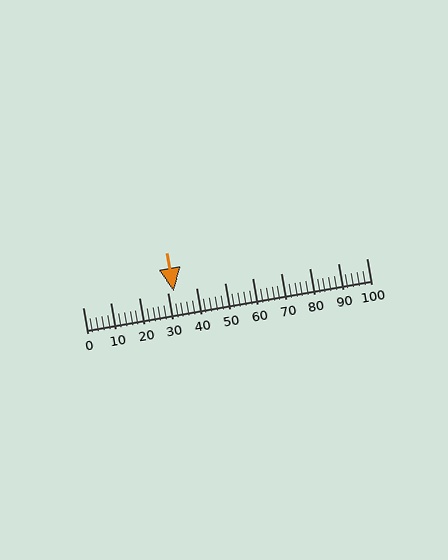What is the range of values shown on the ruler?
The ruler shows values from 0 to 100.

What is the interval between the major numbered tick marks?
The major tick marks are spaced 10 units apart.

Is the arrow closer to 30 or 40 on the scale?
The arrow is closer to 30.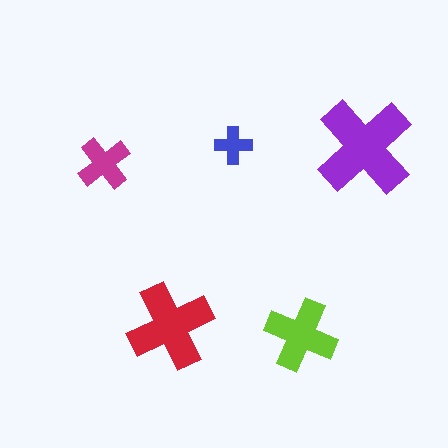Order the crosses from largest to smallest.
the purple one, the red one, the lime one, the magenta one, the blue one.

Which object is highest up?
The blue cross is topmost.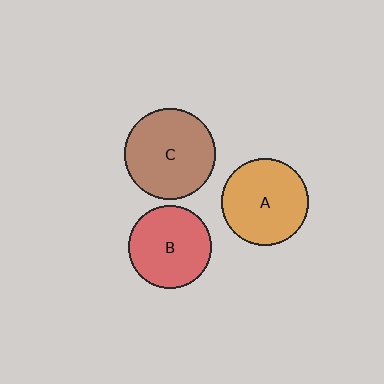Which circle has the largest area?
Circle C (brown).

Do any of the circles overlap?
No, none of the circles overlap.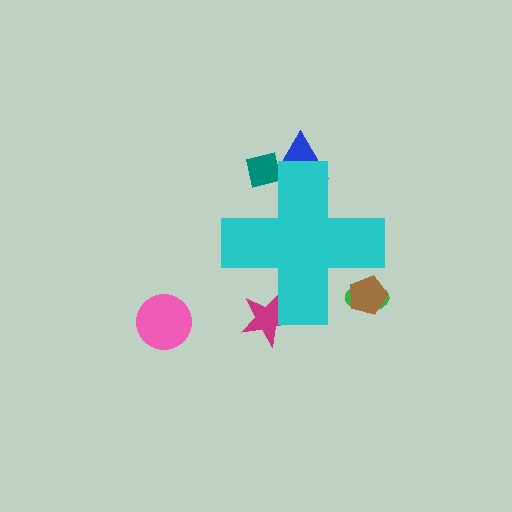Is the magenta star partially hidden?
Yes, the magenta star is partially hidden behind the cyan cross.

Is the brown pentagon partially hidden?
Yes, the brown pentagon is partially hidden behind the cyan cross.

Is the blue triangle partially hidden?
Yes, the blue triangle is partially hidden behind the cyan cross.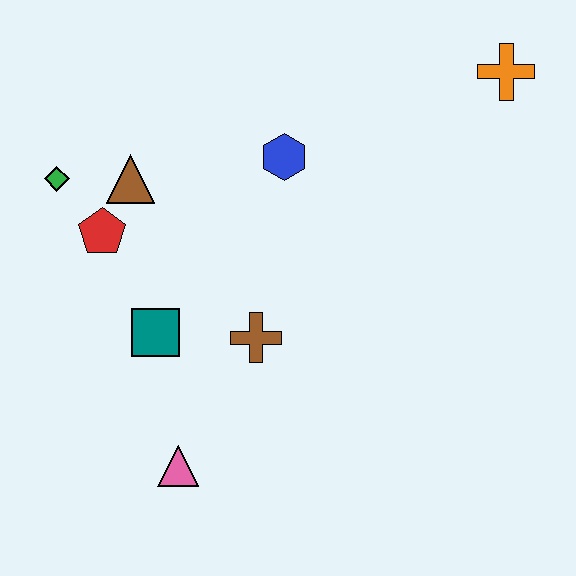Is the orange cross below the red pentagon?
No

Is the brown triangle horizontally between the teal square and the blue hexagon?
No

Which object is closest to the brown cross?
The teal square is closest to the brown cross.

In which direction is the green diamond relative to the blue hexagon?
The green diamond is to the left of the blue hexagon.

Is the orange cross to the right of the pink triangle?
Yes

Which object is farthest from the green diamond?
The orange cross is farthest from the green diamond.